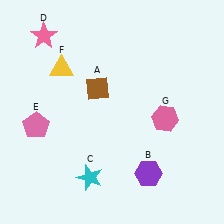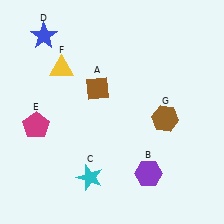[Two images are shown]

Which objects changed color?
D changed from pink to blue. E changed from pink to magenta. G changed from pink to brown.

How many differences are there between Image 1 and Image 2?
There are 3 differences between the two images.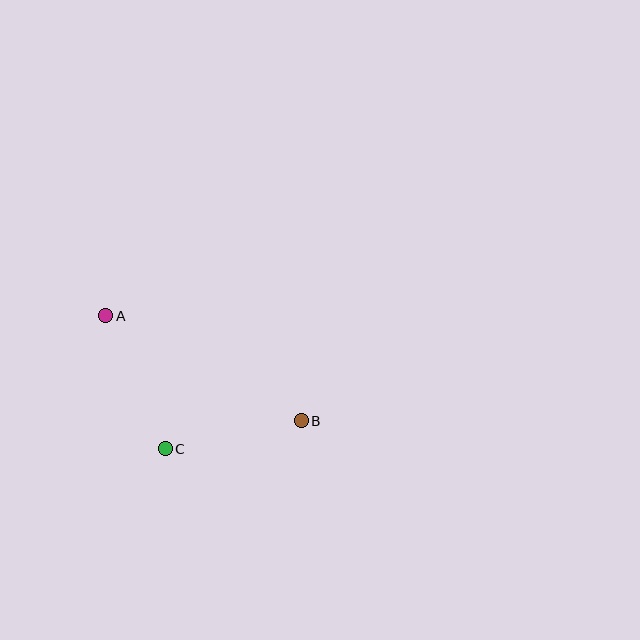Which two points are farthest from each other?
Points A and B are farthest from each other.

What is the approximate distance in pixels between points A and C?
The distance between A and C is approximately 146 pixels.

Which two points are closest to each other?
Points B and C are closest to each other.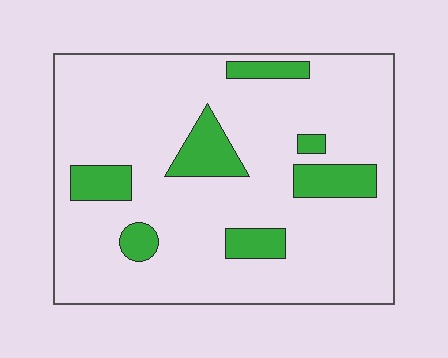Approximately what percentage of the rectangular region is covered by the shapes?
Approximately 15%.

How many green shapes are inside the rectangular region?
7.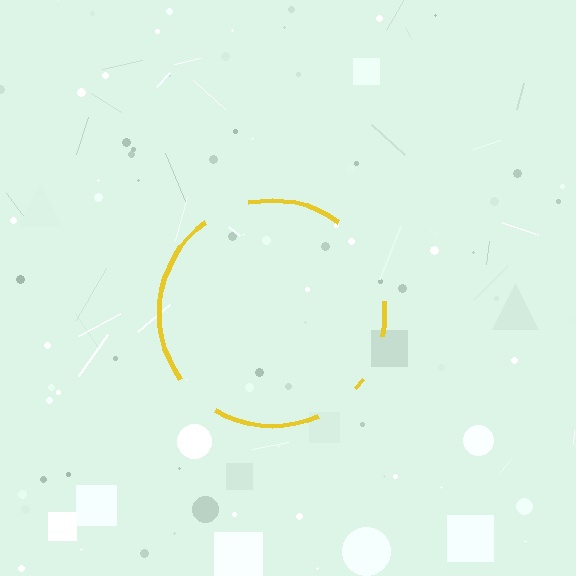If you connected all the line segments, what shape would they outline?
They would outline a circle.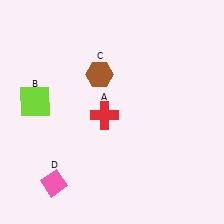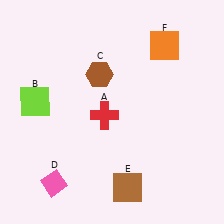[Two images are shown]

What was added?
A brown square (E), an orange square (F) were added in Image 2.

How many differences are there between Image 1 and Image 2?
There are 2 differences between the two images.